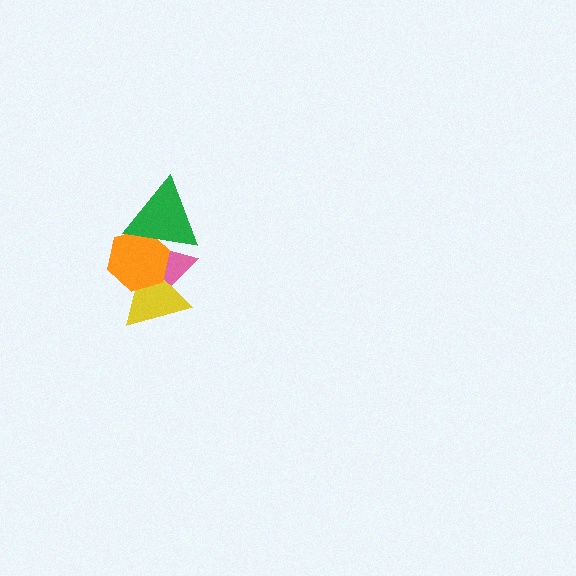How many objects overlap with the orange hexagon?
3 objects overlap with the orange hexagon.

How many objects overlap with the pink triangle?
3 objects overlap with the pink triangle.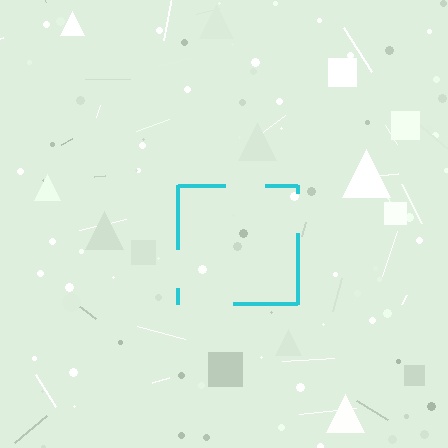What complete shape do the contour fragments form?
The contour fragments form a square.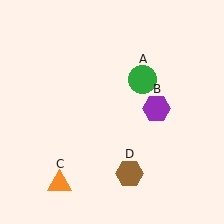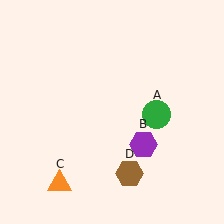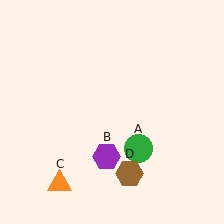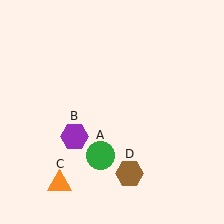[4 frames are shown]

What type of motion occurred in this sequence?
The green circle (object A), purple hexagon (object B) rotated clockwise around the center of the scene.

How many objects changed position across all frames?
2 objects changed position: green circle (object A), purple hexagon (object B).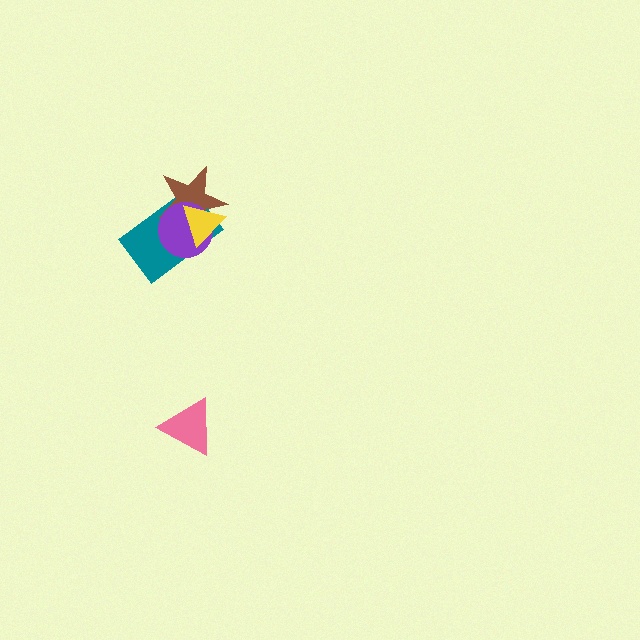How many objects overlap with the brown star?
3 objects overlap with the brown star.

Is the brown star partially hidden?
Yes, it is partially covered by another shape.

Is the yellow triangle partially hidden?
No, no other shape covers it.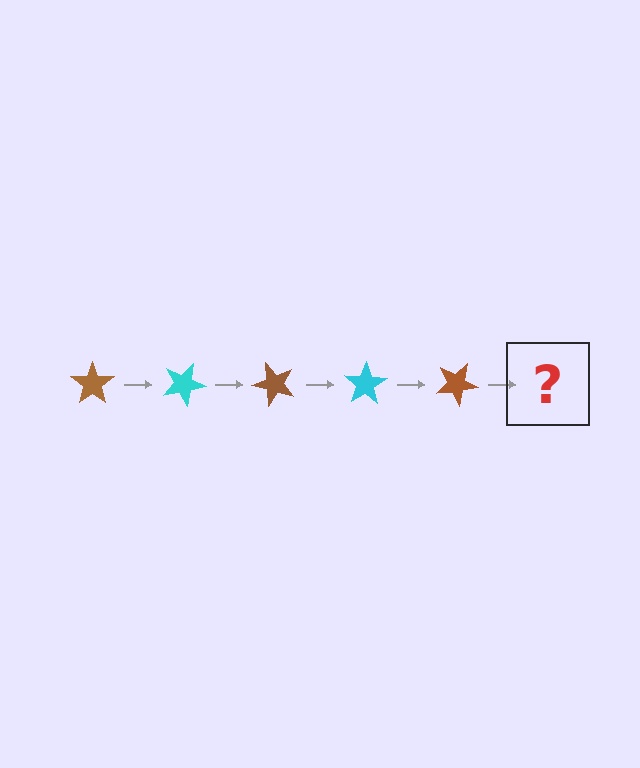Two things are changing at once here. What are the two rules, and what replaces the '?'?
The two rules are that it rotates 25 degrees each step and the color cycles through brown and cyan. The '?' should be a cyan star, rotated 125 degrees from the start.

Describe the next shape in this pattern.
It should be a cyan star, rotated 125 degrees from the start.